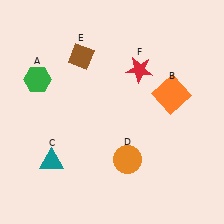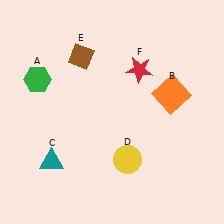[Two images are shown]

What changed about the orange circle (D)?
In Image 1, D is orange. In Image 2, it changed to yellow.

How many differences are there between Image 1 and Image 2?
There is 1 difference between the two images.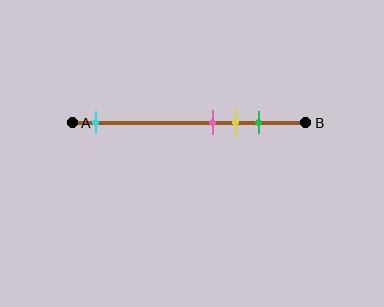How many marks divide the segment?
There are 4 marks dividing the segment.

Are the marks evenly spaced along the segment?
No, the marks are not evenly spaced.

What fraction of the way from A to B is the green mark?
The green mark is approximately 80% (0.8) of the way from A to B.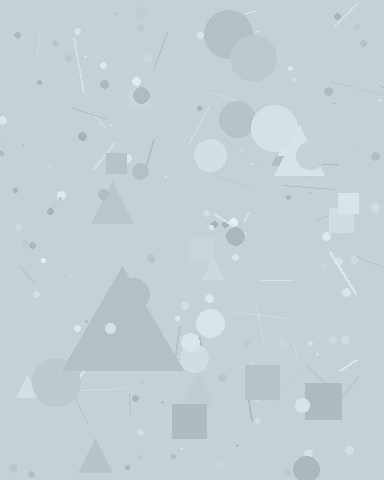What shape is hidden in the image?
A triangle is hidden in the image.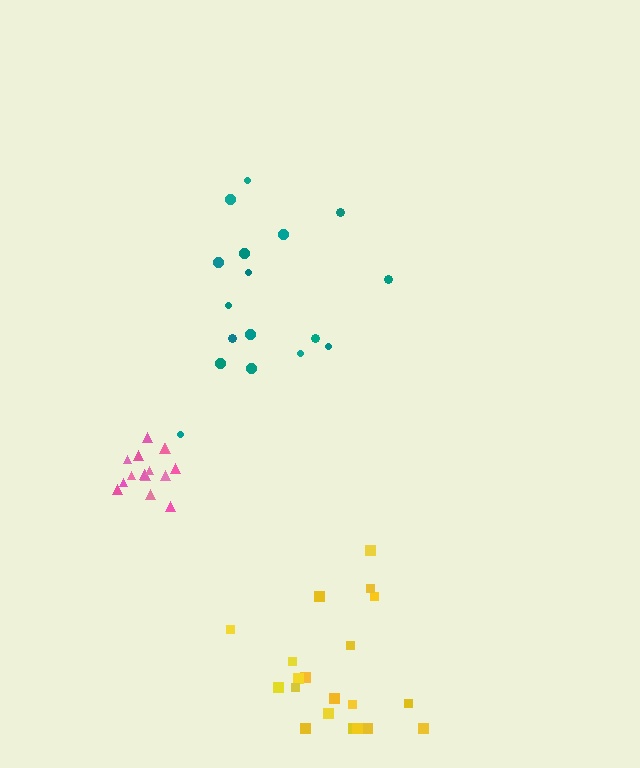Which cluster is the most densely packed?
Pink.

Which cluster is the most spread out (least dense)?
Teal.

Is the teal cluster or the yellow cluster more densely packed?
Yellow.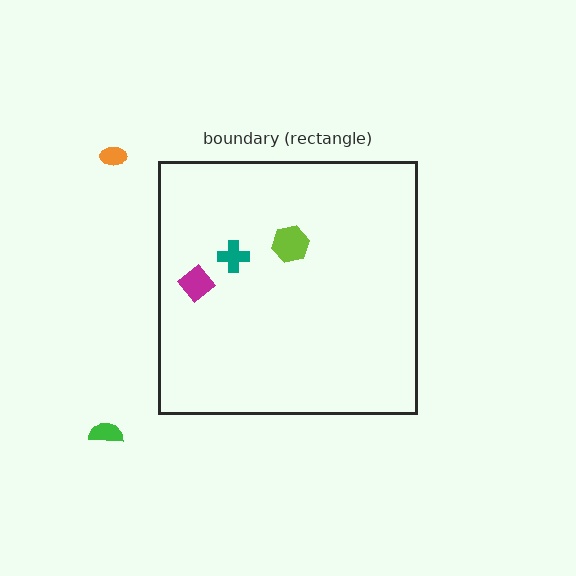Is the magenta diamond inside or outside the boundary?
Inside.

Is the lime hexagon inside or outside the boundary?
Inside.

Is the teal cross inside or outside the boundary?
Inside.